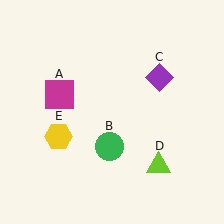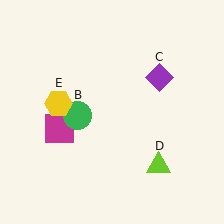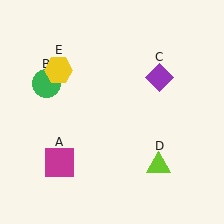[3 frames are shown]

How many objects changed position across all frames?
3 objects changed position: magenta square (object A), green circle (object B), yellow hexagon (object E).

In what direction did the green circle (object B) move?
The green circle (object B) moved up and to the left.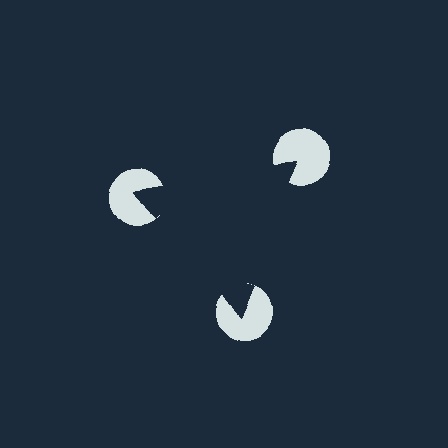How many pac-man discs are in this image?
There are 3 — one at each vertex of the illusory triangle.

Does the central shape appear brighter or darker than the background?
It typically appears slightly darker than the background, even though no actual brightness change is drawn.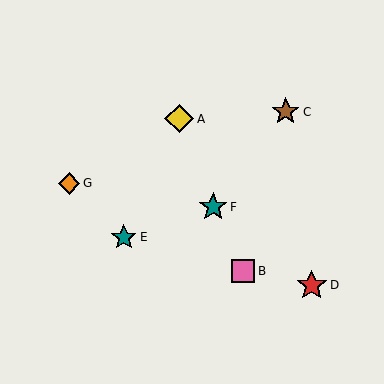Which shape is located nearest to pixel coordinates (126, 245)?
The teal star (labeled E) at (124, 237) is nearest to that location.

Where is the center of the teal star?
The center of the teal star is at (124, 237).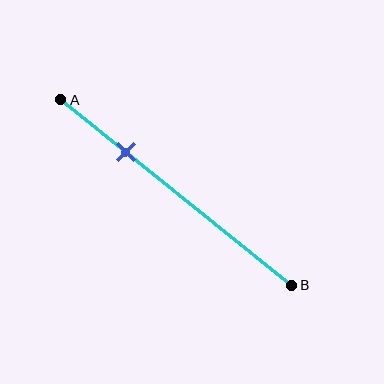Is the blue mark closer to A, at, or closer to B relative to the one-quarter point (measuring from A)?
The blue mark is closer to point B than the one-quarter point of segment AB.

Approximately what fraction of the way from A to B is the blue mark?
The blue mark is approximately 30% of the way from A to B.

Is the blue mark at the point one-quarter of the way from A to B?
No, the mark is at about 30% from A, not at the 25% one-quarter point.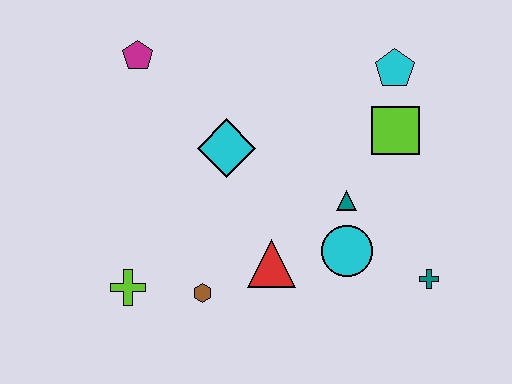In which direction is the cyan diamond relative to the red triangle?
The cyan diamond is above the red triangle.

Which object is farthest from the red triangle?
The magenta pentagon is farthest from the red triangle.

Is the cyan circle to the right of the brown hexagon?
Yes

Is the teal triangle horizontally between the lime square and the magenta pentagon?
Yes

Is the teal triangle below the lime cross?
No